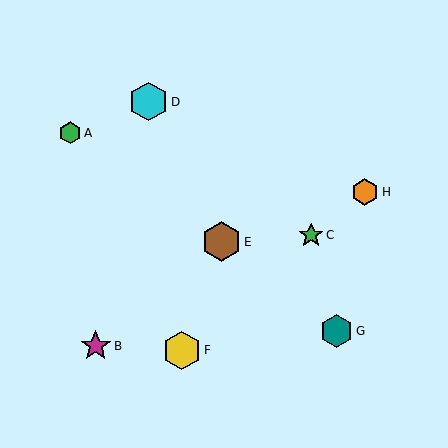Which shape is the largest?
The brown hexagon (labeled E) is the largest.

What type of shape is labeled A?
Shape A is a green hexagon.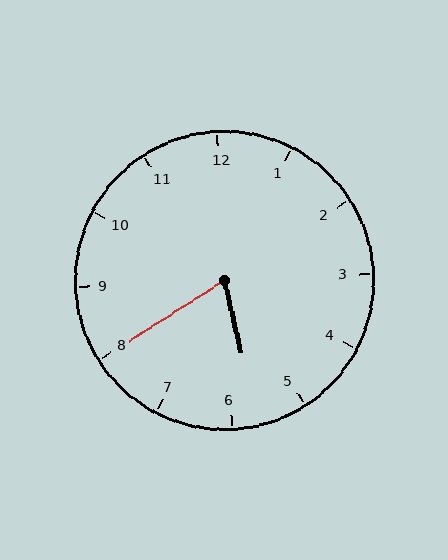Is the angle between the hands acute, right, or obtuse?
It is acute.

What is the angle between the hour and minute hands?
Approximately 70 degrees.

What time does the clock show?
5:40.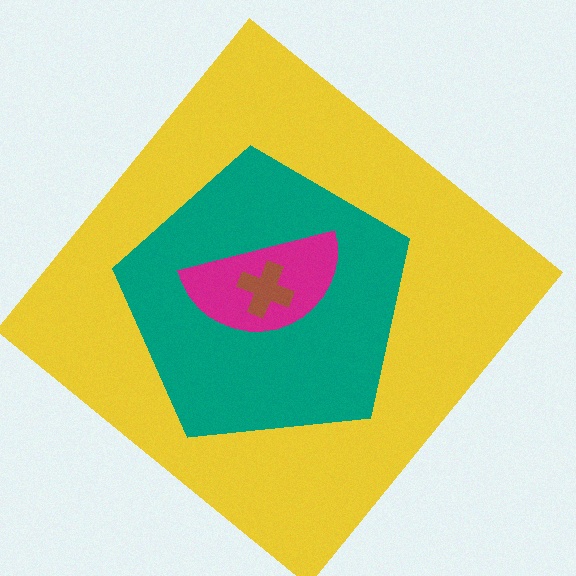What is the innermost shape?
The brown cross.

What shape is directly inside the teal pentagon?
The magenta semicircle.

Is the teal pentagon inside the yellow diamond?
Yes.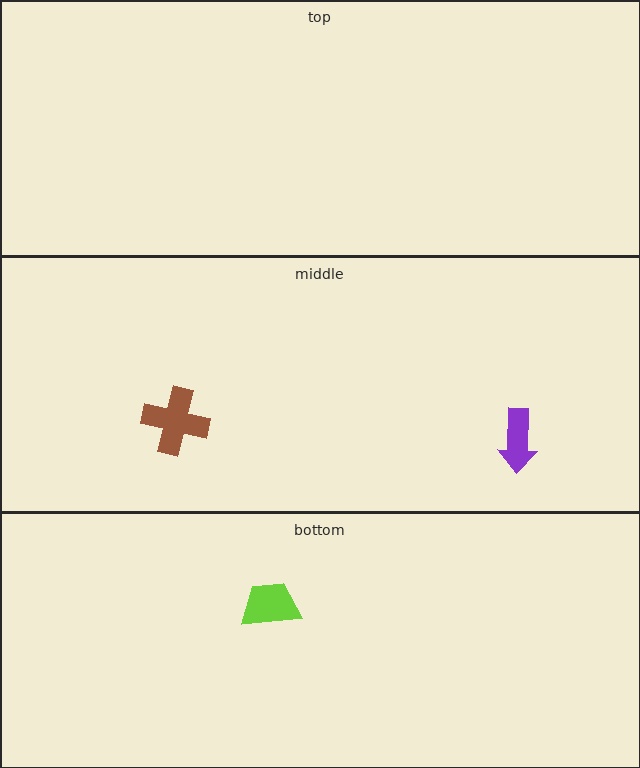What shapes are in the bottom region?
The lime trapezoid.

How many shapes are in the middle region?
2.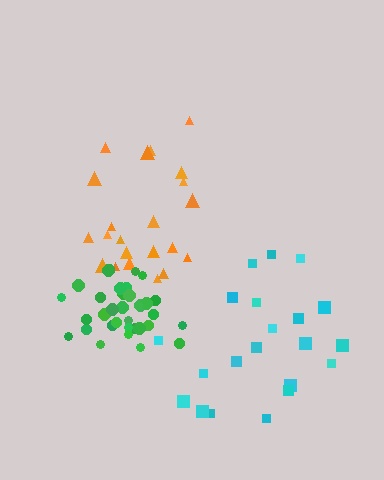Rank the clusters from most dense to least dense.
green, orange, cyan.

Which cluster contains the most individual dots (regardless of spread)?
Green (34).